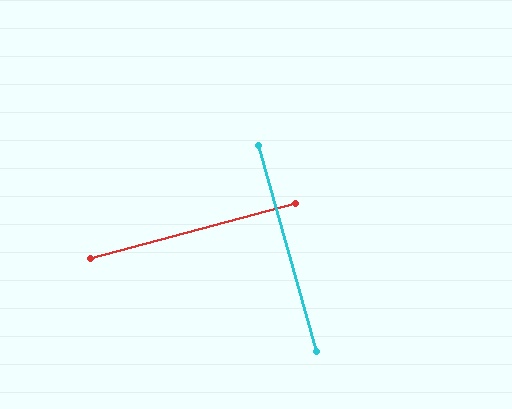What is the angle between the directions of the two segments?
Approximately 89 degrees.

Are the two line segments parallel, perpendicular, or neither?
Perpendicular — they meet at approximately 89°.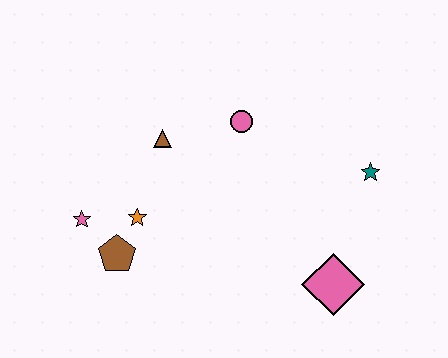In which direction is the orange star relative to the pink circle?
The orange star is to the left of the pink circle.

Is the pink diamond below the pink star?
Yes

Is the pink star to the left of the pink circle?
Yes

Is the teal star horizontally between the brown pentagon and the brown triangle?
No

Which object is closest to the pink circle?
The brown triangle is closest to the pink circle.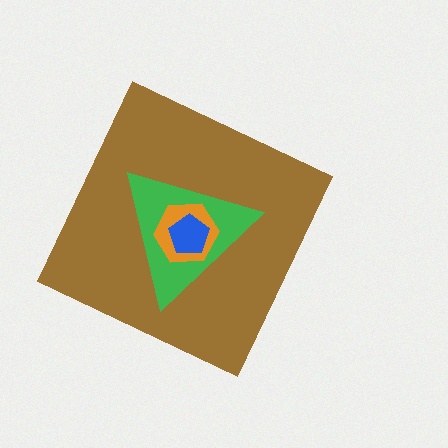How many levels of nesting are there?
4.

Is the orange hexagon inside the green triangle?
Yes.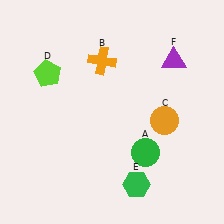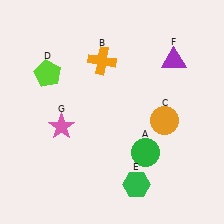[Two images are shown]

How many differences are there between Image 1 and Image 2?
There is 1 difference between the two images.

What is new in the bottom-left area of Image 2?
A pink star (G) was added in the bottom-left area of Image 2.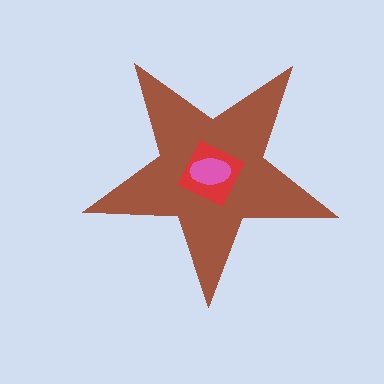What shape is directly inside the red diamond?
The pink ellipse.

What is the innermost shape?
The pink ellipse.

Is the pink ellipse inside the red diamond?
Yes.